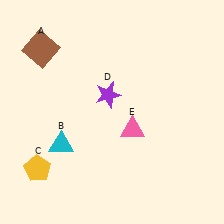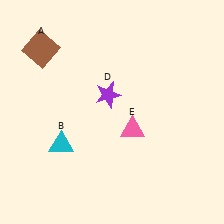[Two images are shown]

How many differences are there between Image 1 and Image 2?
There is 1 difference between the two images.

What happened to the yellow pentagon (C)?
The yellow pentagon (C) was removed in Image 2. It was in the bottom-left area of Image 1.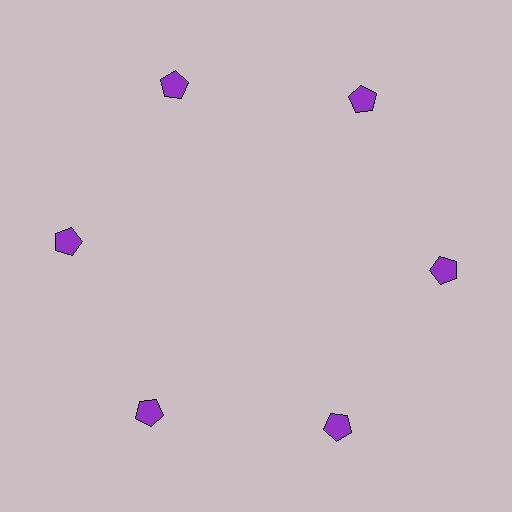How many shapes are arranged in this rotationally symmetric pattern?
There are 6 shapes, arranged in 6 groups of 1.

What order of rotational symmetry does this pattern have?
This pattern has 6-fold rotational symmetry.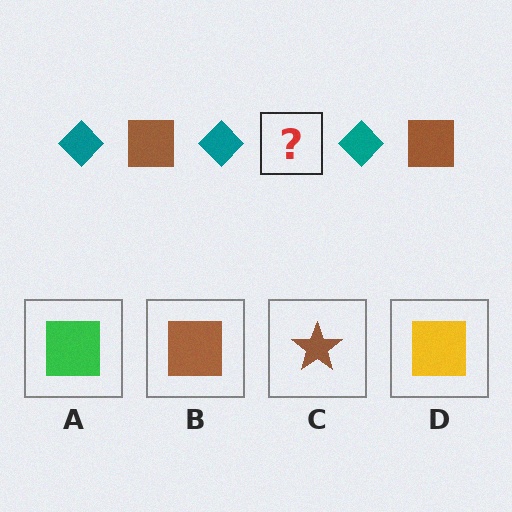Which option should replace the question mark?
Option B.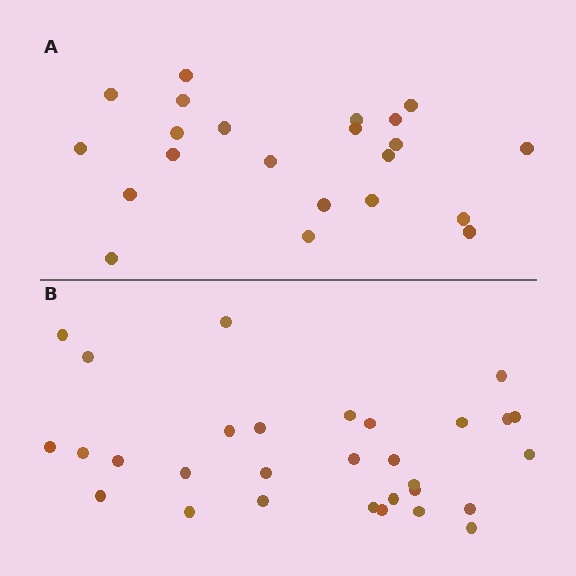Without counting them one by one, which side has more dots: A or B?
Region B (the bottom region) has more dots.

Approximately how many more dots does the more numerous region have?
Region B has roughly 8 or so more dots than region A.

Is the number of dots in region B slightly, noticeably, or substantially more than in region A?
Region B has noticeably more, but not dramatically so. The ratio is roughly 1.4 to 1.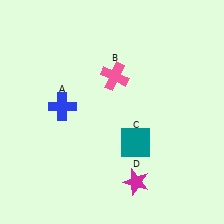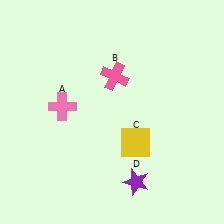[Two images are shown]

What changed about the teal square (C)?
In Image 1, C is teal. In Image 2, it changed to yellow.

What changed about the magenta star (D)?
In Image 1, D is magenta. In Image 2, it changed to purple.